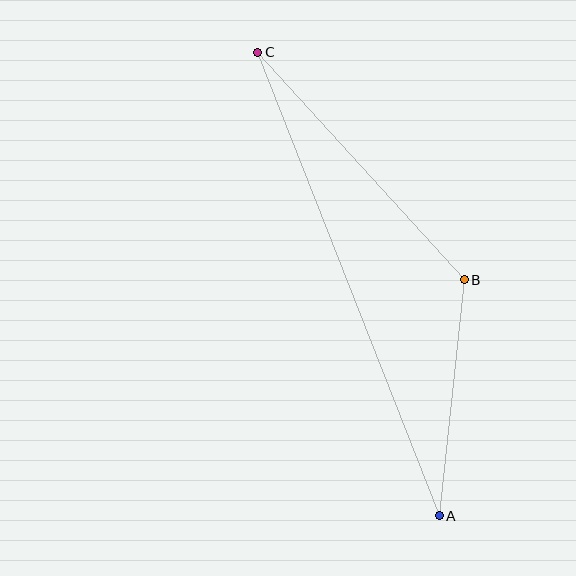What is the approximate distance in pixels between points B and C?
The distance between B and C is approximately 307 pixels.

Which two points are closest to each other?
Points A and B are closest to each other.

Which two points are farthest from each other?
Points A and C are farthest from each other.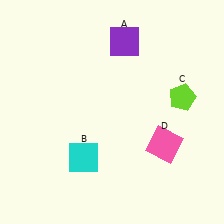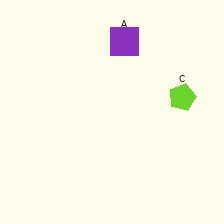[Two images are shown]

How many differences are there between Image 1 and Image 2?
There are 2 differences between the two images.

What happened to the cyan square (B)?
The cyan square (B) was removed in Image 2. It was in the bottom-left area of Image 1.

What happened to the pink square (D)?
The pink square (D) was removed in Image 2. It was in the bottom-right area of Image 1.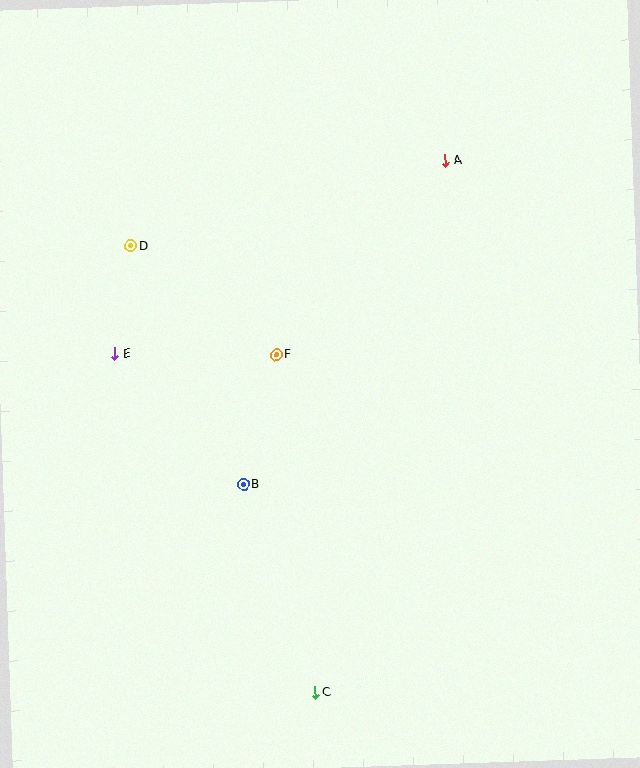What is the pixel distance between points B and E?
The distance between B and E is 183 pixels.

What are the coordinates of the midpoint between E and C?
The midpoint between E and C is at (215, 523).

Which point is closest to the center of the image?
Point F at (276, 355) is closest to the center.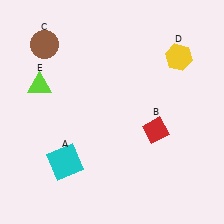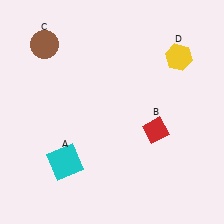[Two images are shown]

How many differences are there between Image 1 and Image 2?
There is 1 difference between the two images.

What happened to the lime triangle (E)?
The lime triangle (E) was removed in Image 2. It was in the top-left area of Image 1.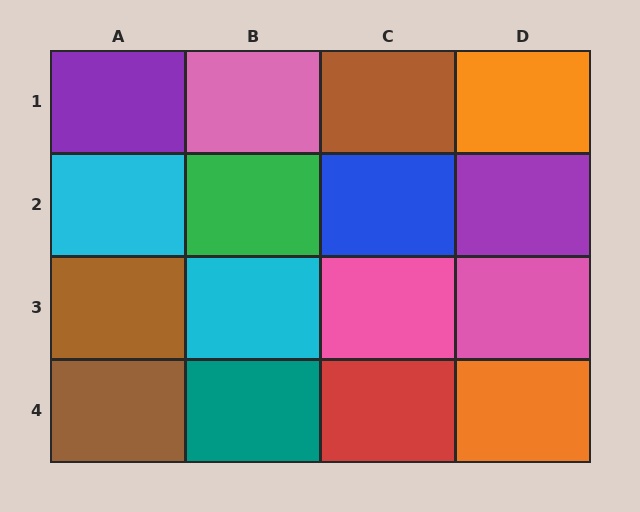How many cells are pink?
3 cells are pink.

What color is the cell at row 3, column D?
Pink.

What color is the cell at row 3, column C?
Pink.